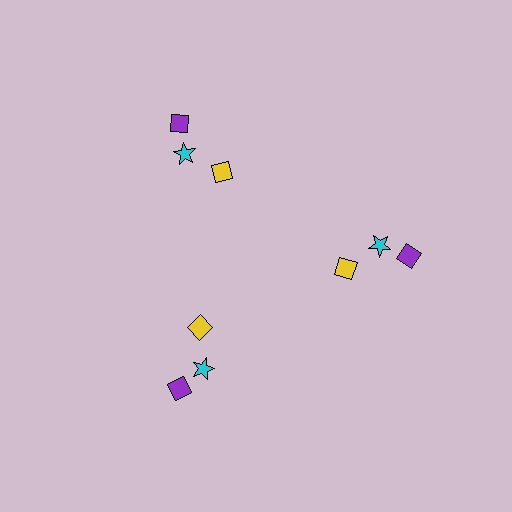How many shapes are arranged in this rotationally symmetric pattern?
There are 9 shapes, arranged in 3 groups of 3.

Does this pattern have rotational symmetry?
Yes, this pattern has 3-fold rotational symmetry. It looks the same after rotating 120 degrees around the center.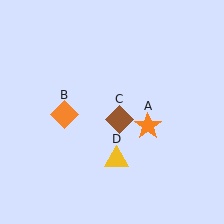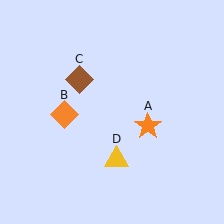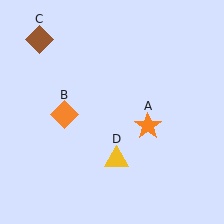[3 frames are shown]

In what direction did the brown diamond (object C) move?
The brown diamond (object C) moved up and to the left.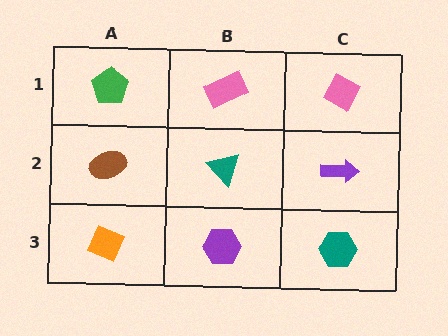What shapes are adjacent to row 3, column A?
A brown ellipse (row 2, column A), a purple hexagon (row 3, column B).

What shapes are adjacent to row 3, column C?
A purple arrow (row 2, column C), a purple hexagon (row 3, column B).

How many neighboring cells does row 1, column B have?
3.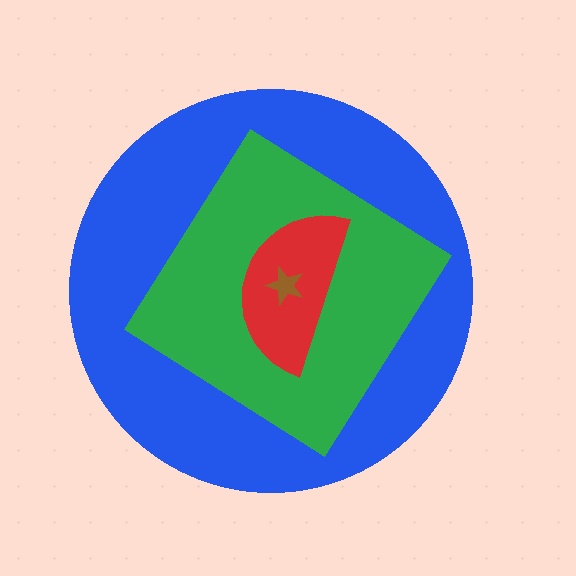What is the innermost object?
The brown star.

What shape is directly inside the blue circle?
The green diamond.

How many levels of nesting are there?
4.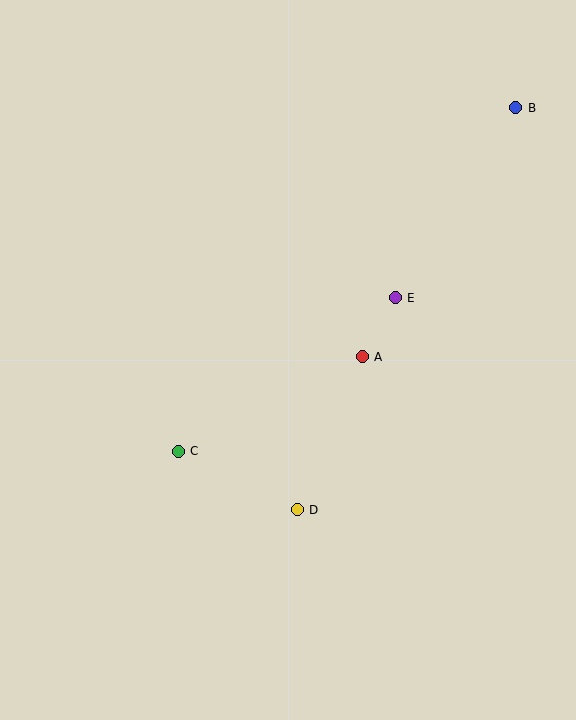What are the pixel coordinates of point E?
Point E is at (395, 298).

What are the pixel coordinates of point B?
Point B is at (516, 108).